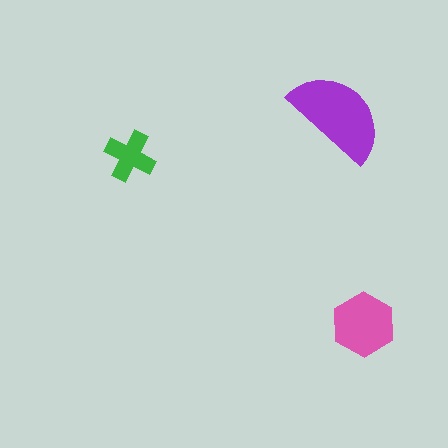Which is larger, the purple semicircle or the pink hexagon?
The purple semicircle.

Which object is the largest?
The purple semicircle.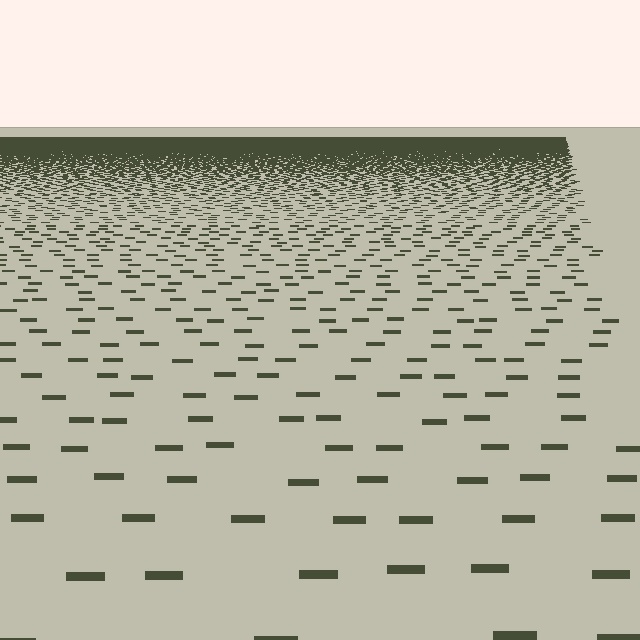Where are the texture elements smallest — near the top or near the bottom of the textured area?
Near the top.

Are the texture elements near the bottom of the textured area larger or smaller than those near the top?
Larger. Near the bottom, elements are closer to the viewer and appear at a bigger on-screen size.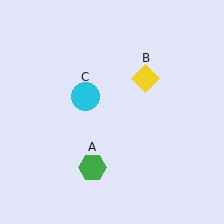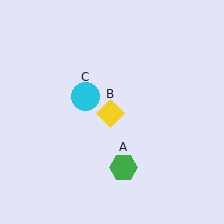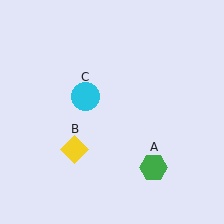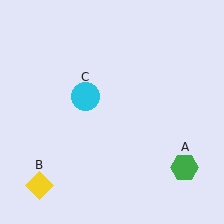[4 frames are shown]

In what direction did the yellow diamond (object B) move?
The yellow diamond (object B) moved down and to the left.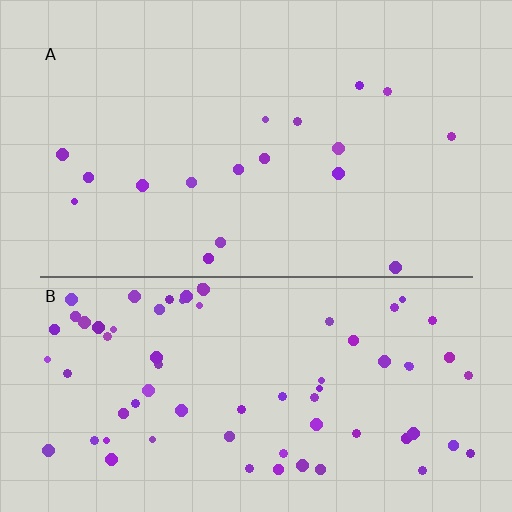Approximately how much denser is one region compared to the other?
Approximately 4.0× — region B over region A.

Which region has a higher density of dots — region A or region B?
B (the bottom).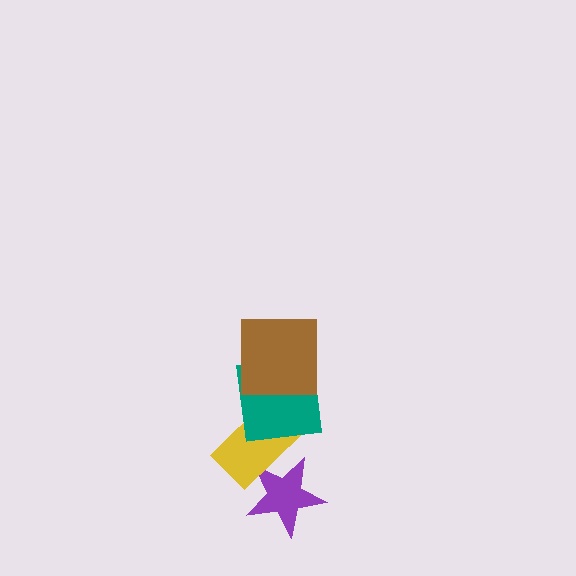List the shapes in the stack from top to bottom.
From top to bottom: the brown square, the teal square, the yellow rectangle, the purple star.